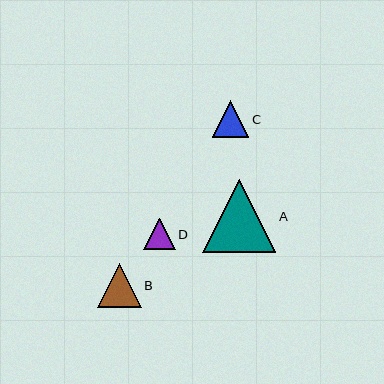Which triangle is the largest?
Triangle A is the largest with a size of approximately 73 pixels.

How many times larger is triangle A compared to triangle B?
Triangle A is approximately 1.7 times the size of triangle B.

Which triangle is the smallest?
Triangle D is the smallest with a size of approximately 31 pixels.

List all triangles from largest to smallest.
From largest to smallest: A, B, C, D.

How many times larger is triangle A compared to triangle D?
Triangle A is approximately 2.4 times the size of triangle D.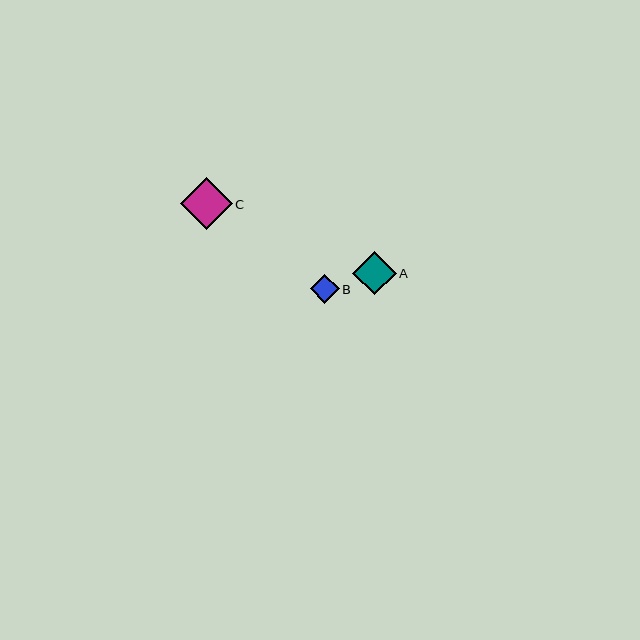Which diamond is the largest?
Diamond C is the largest with a size of approximately 52 pixels.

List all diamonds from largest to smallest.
From largest to smallest: C, A, B.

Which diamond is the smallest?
Diamond B is the smallest with a size of approximately 29 pixels.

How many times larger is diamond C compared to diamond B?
Diamond C is approximately 1.8 times the size of diamond B.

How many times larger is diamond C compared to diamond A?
Diamond C is approximately 1.2 times the size of diamond A.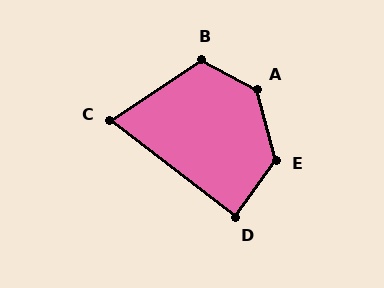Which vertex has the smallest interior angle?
C, at approximately 71 degrees.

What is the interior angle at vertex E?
Approximately 131 degrees (obtuse).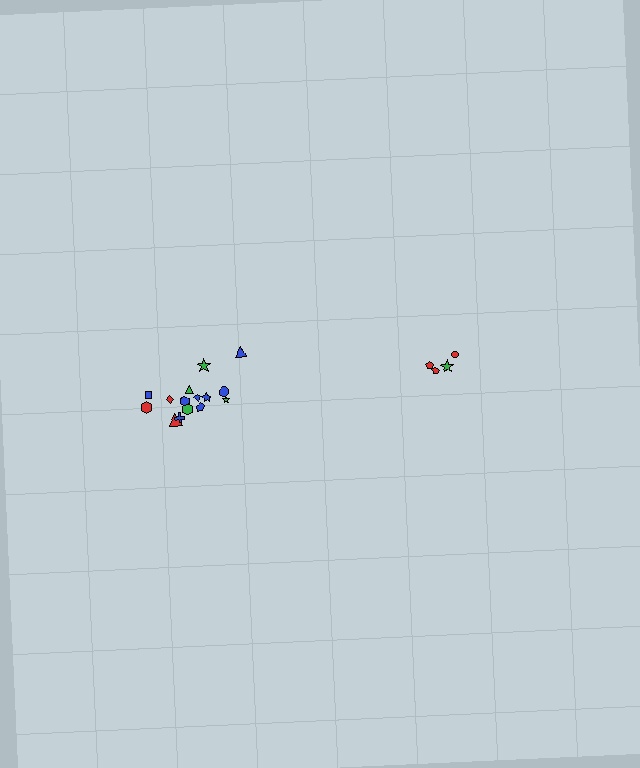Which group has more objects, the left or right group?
The left group.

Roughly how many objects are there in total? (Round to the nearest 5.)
Roughly 20 objects in total.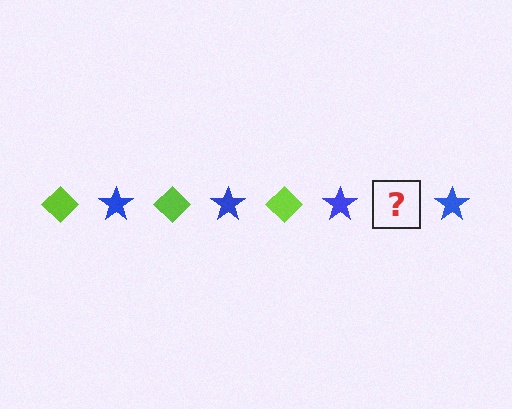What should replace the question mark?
The question mark should be replaced with a lime diamond.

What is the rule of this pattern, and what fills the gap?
The rule is that the pattern alternates between lime diamond and blue star. The gap should be filled with a lime diamond.